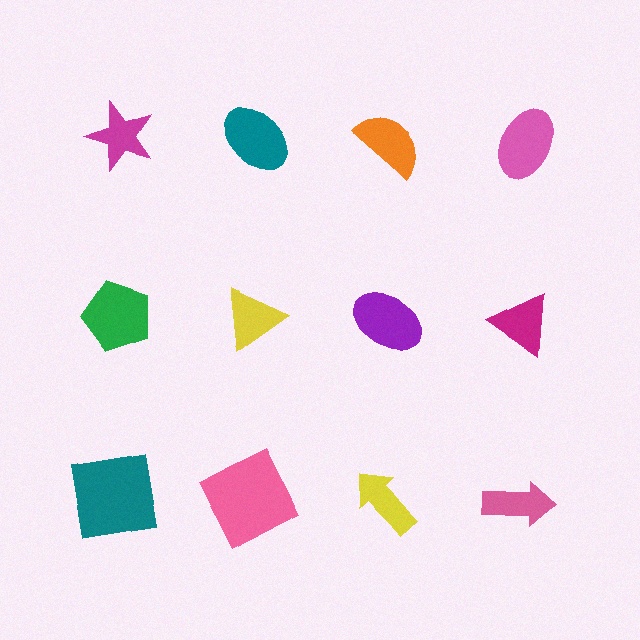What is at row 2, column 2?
A yellow triangle.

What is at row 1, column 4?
A pink ellipse.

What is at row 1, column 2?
A teal ellipse.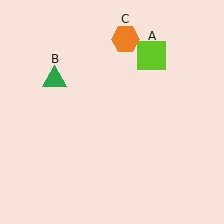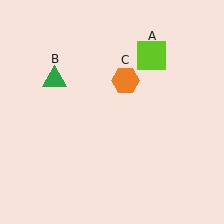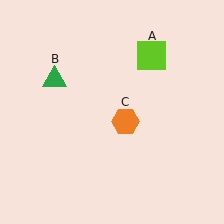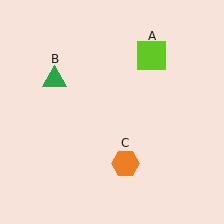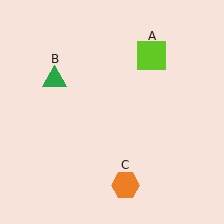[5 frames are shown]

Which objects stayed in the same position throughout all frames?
Lime square (object A) and green triangle (object B) remained stationary.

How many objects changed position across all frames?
1 object changed position: orange hexagon (object C).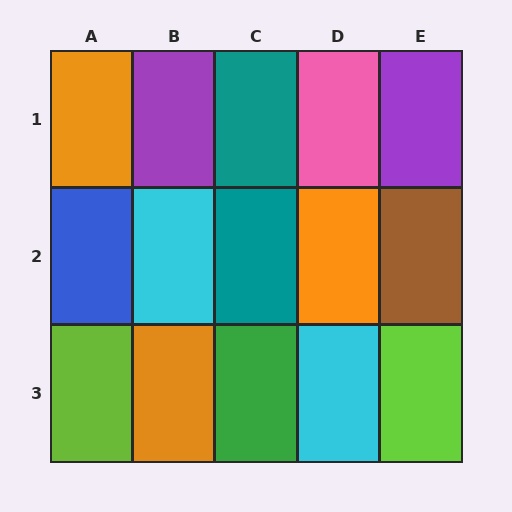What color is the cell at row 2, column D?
Orange.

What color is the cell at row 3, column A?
Lime.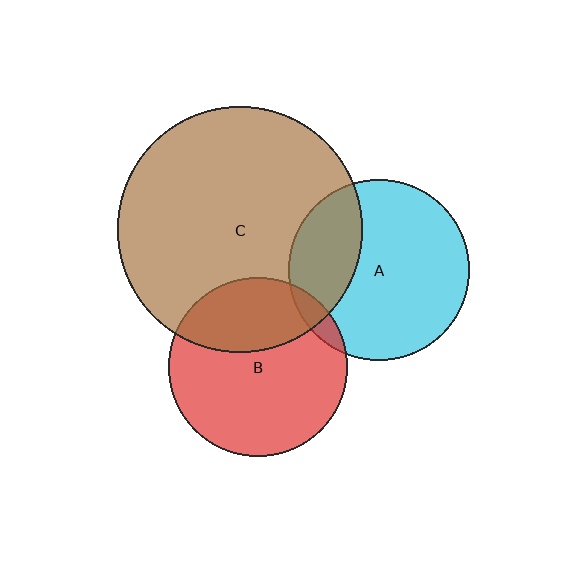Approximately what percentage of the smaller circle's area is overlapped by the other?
Approximately 5%.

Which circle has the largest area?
Circle C (brown).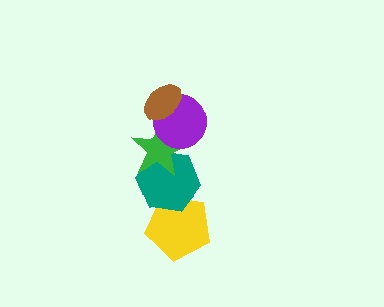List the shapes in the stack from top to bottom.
From top to bottom: the brown ellipse, the purple circle, the green star, the teal hexagon, the yellow pentagon.